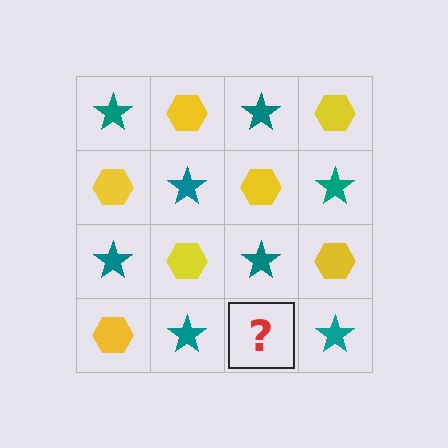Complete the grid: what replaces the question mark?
The question mark should be replaced with a yellow hexagon.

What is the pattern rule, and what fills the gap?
The rule is that it alternates teal star and yellow hexagon in a checkerboard pattern. The gap should be filled with a yellow hexagon.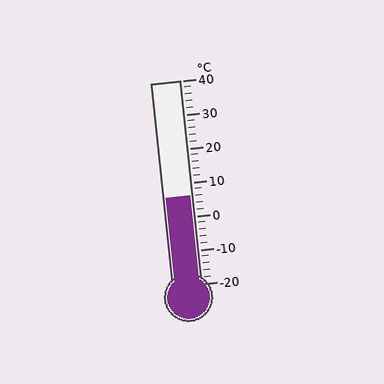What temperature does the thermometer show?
The thermometer shows approximately 6°C.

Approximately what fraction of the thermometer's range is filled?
The thermometer is filled to approximately 45% of its range.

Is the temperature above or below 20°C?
The temperature is below 20°C.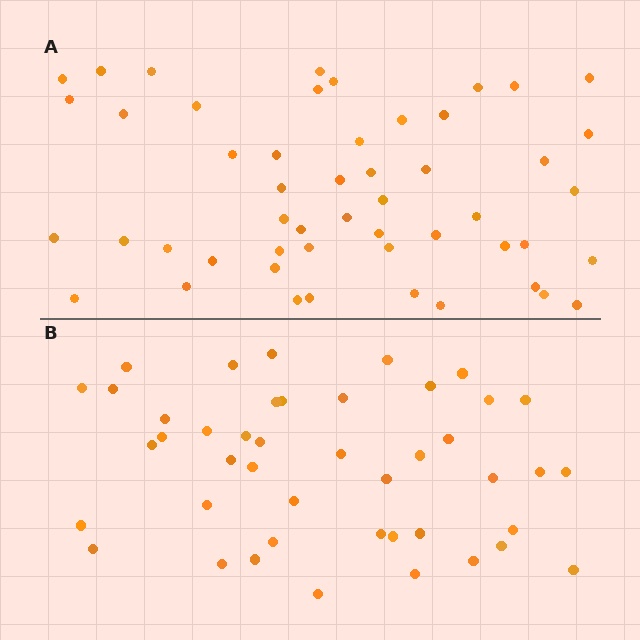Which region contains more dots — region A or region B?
Region A (the top region) has more dots.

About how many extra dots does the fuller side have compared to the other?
Region A has roughly 8 or so more dots than region B.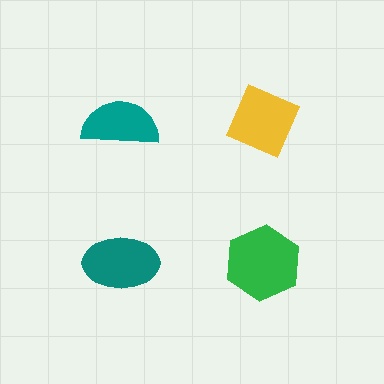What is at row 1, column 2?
A yellow diamond.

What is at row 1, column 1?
A teal semicircle.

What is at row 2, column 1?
A teal ellipse.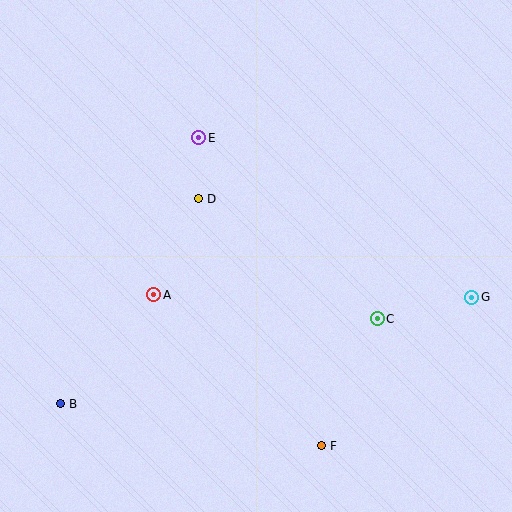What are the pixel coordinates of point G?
Point G is at (472, 297).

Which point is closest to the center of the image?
Point D at (198, 199) is closest to the center.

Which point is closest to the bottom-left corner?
Point B is closest to the bottom-left corner.